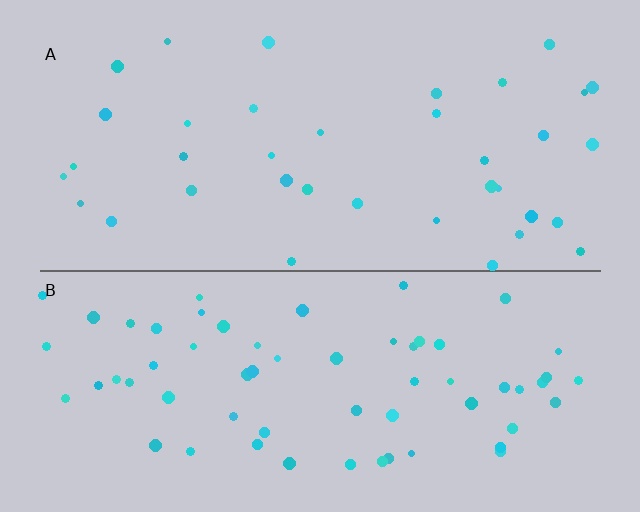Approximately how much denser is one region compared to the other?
Approximately 1.7× — region B over region A.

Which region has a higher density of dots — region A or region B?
B (the bottom).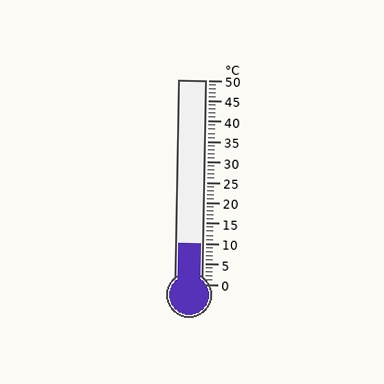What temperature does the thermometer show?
The thermometer shows approximately 10°C.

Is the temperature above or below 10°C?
The temperature is at 10°C.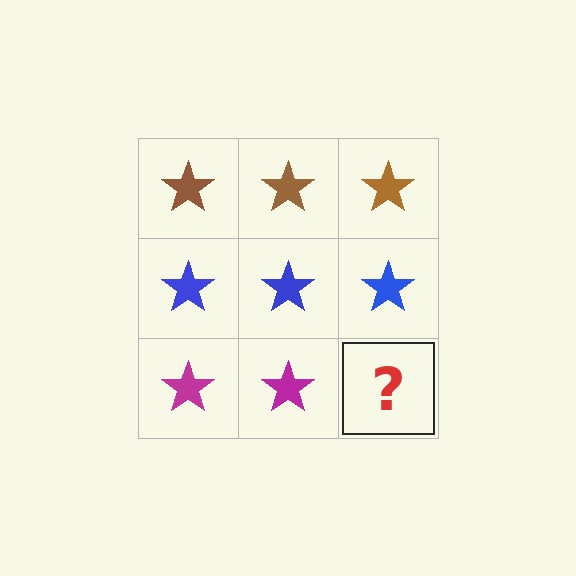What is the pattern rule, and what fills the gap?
The rule is that each row has a consistent color. The gap should be filled with a magenta star.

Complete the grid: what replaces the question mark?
The question mark should be replaced with a magenta star.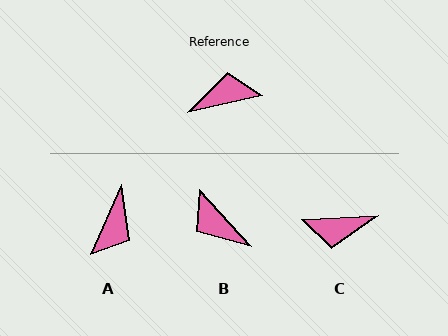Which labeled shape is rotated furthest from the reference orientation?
C, about 171 degrees away.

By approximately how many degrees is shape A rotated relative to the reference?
Approximately 126 degrees clockwise.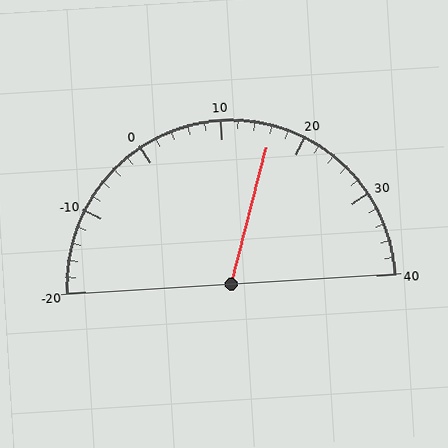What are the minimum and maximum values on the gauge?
The gauge ranges from -20 to 40.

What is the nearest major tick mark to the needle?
The nearest major tick mark is 20.